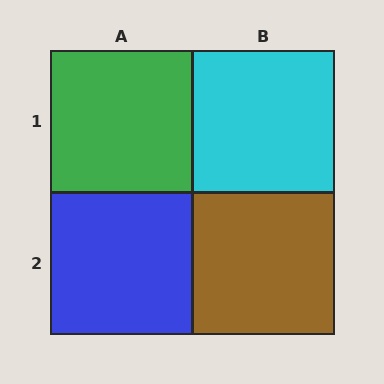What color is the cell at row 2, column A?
Blue.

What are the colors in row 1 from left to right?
Green, cyan.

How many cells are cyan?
1 cell is cyan.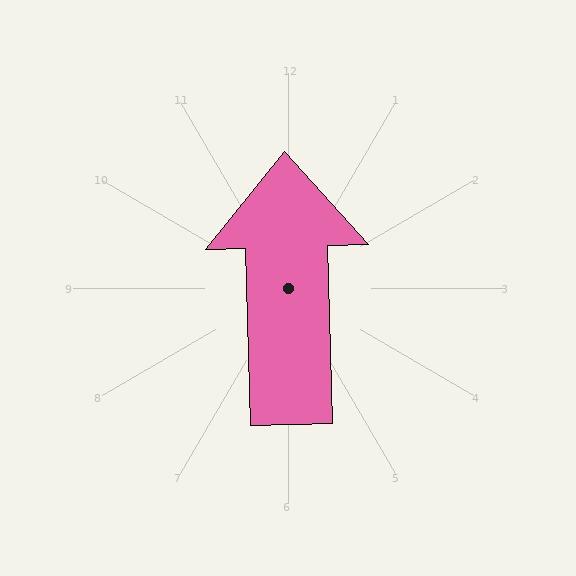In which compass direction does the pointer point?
North.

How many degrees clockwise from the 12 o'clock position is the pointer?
Approximately 359 degrees.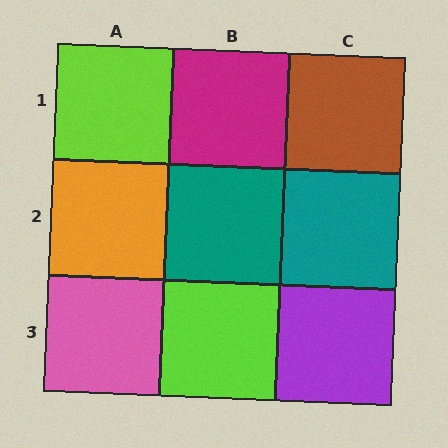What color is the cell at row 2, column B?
Teal.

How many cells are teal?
2 cells are teal.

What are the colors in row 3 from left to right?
Pink, lime, purple.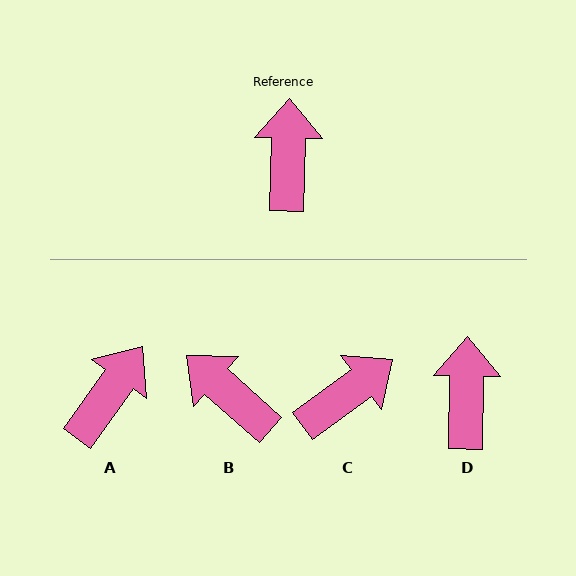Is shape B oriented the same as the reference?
No, it is off by about 50 degrees.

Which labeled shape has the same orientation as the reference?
D.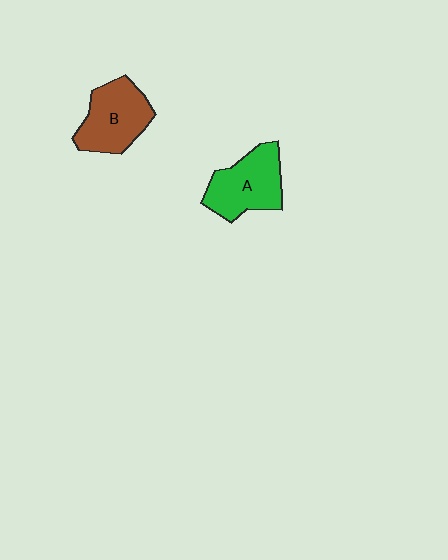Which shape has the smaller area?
Shape B (brown).